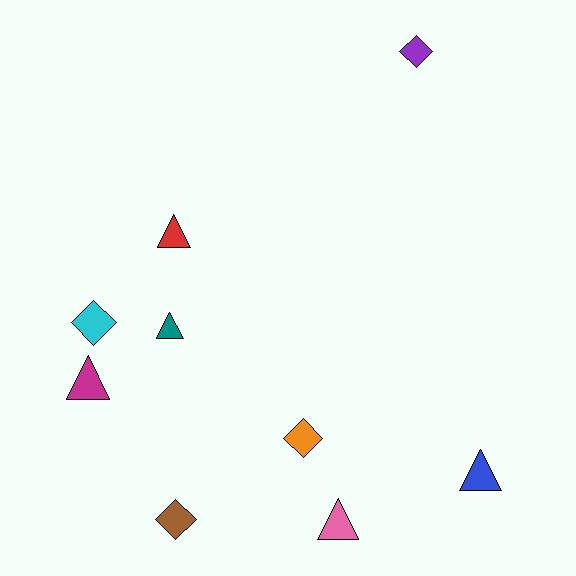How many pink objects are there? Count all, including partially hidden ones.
There is 1 pink object.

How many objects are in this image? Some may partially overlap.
There are 9 objects.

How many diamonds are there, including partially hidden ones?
There are 4 diamonds.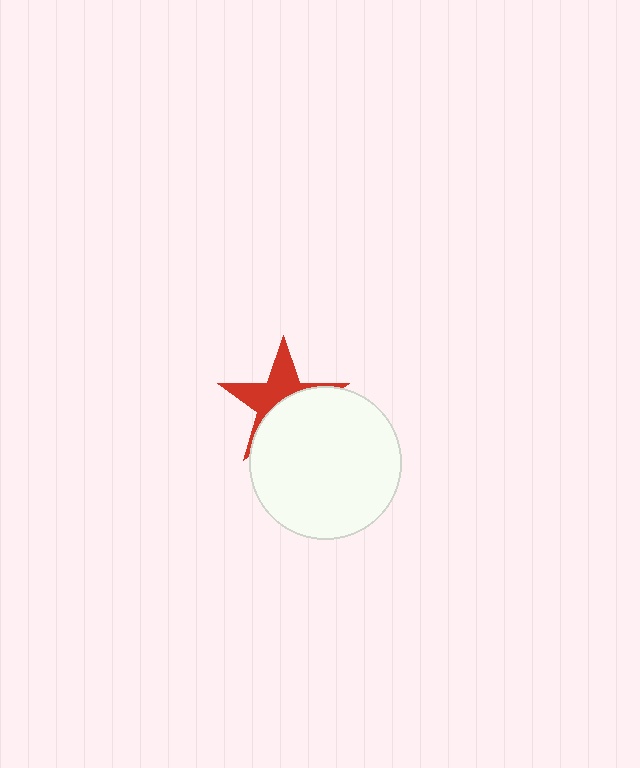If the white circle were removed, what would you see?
You would see the complete red star.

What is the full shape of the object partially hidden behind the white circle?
The partially hidden object is a red star.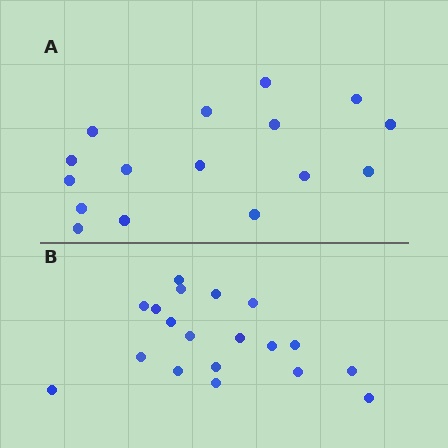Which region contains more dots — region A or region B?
Region B (the bottom region) has more dots.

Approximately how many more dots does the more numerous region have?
Region B has just a few more — roughly 2 or 3 more dots than region A.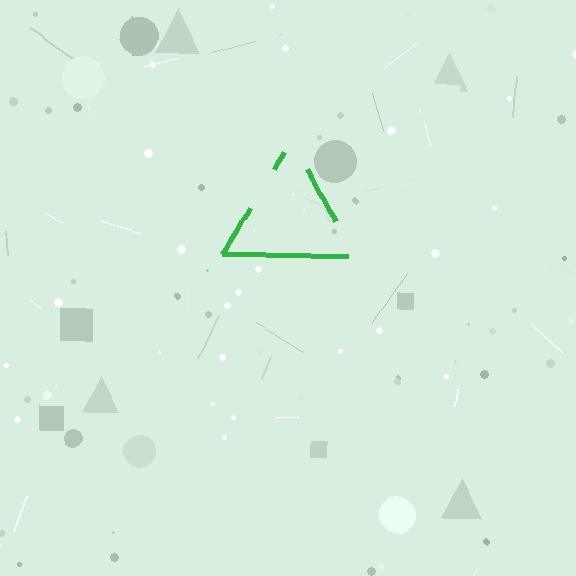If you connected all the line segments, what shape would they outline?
They would outline a triangle.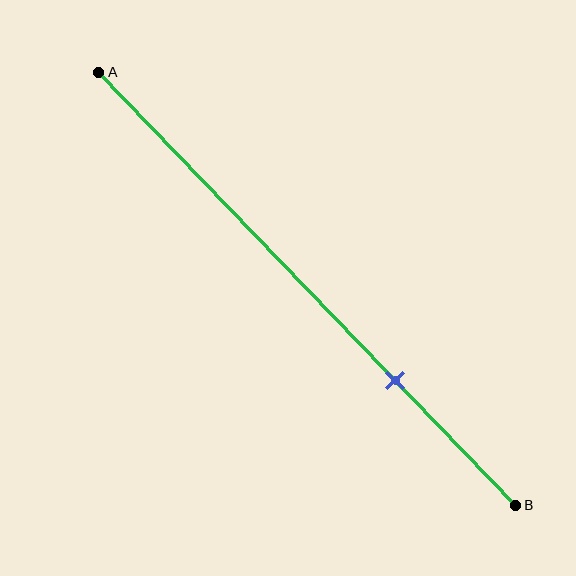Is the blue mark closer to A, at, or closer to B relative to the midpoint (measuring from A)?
The blue mark is closer to point B than the midpoint of segment AB.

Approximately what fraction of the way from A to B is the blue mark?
The blue mark is approximately 70% of the way from A to B.